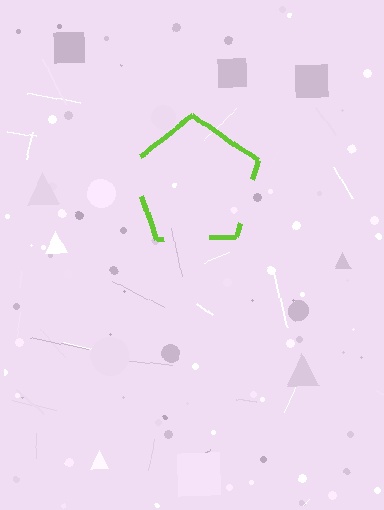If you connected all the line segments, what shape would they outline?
They would outline a pentagon.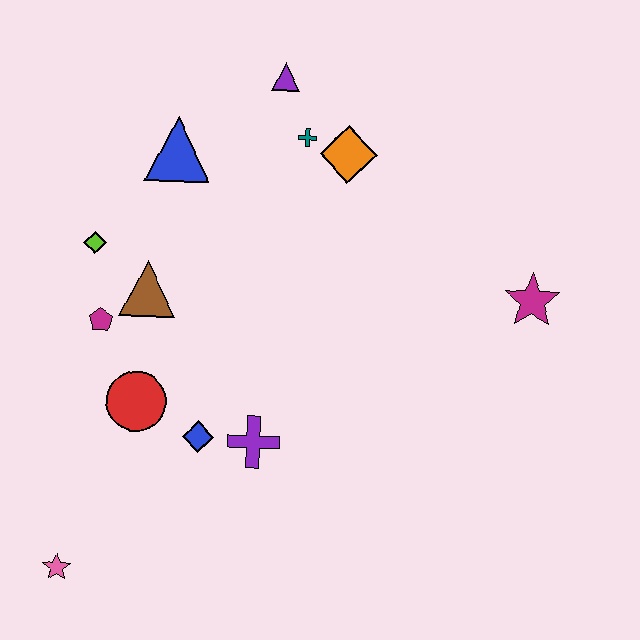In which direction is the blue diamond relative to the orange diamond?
The blue diamond is below the orange diamond.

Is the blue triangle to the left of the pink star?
No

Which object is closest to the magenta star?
The orange diamond is closest to the magenta star.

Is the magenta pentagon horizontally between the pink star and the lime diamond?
No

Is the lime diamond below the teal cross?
Yes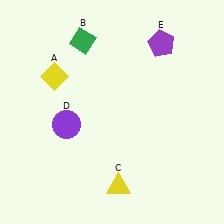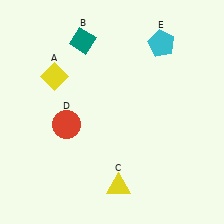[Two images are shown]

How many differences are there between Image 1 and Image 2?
There are 3 differences between the two images.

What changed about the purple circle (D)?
In Image 1, D is purple. In Image 2, it changed to red.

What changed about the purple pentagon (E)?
In Image 1, E is purple. In Image 2, it changed to cyan.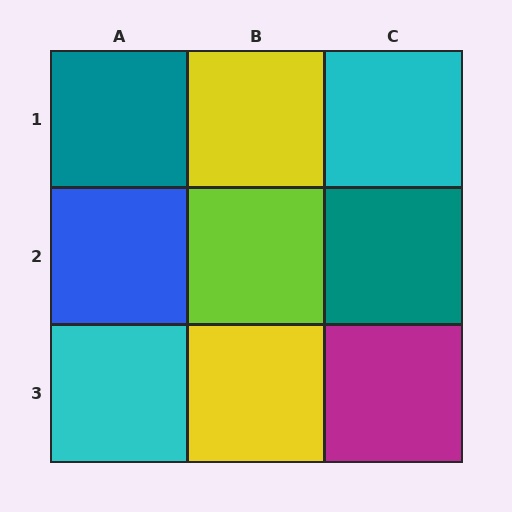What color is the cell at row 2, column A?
Blue.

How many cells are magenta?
1 cell is magenta.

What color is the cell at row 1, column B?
Yellow.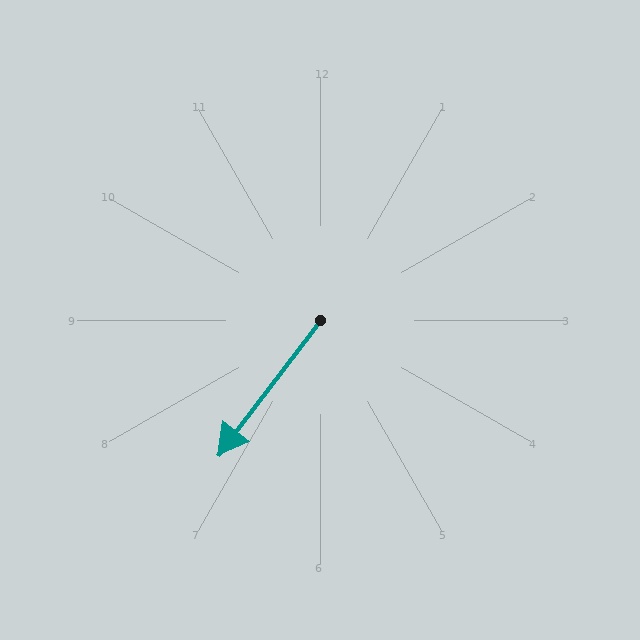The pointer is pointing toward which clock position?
Roughly 7 o'clock.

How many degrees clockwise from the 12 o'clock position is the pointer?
Approximately 217 degrees.